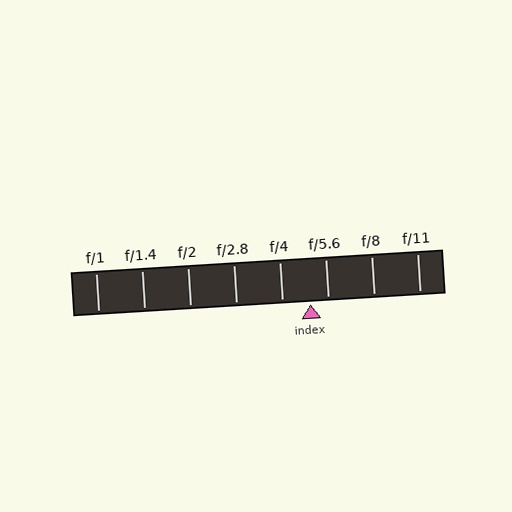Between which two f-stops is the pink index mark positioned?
The index mark is between f/4 and f/5.6.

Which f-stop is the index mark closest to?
The index mark is closest to f/5.6.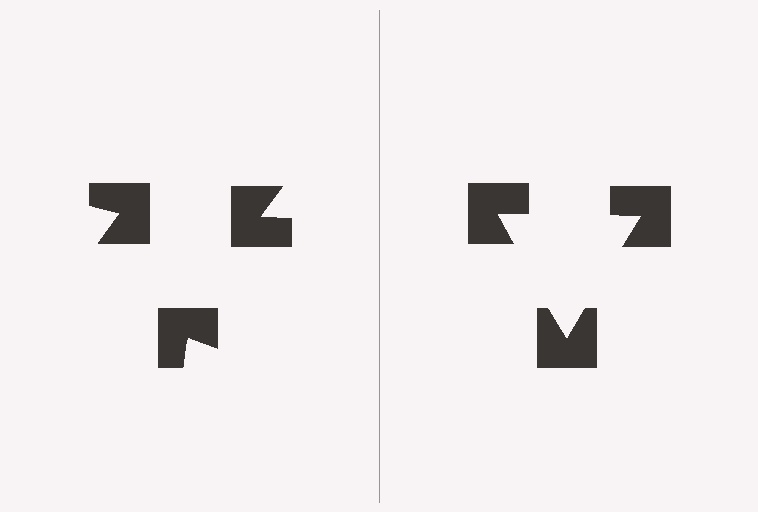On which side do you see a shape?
An illusory triangle appears on the right side. On the left side the wedge cuts are rotated, so no coherent shape forms.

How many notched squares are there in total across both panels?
6 — 3 on each side.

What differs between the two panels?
The notched squares are positioned identically on both sides; only the wedge orientations differ. On the right they align to a triangle; on the left they are misaligned.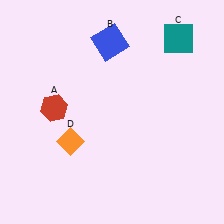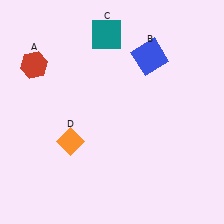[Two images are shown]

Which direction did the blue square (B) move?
The blue square (B) moved right.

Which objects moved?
The objects that moved are: the red hexagon (A), the blue square (B), the teal square (C).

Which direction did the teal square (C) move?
The teal square (C) moved left.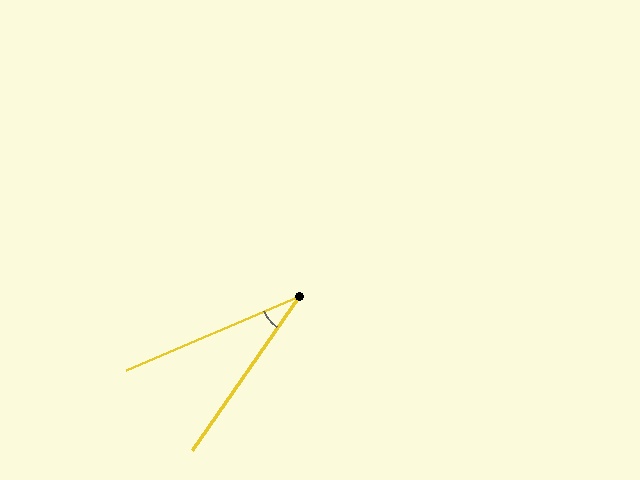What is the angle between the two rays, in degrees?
Approximately 32 degrees.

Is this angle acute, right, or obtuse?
It is acute.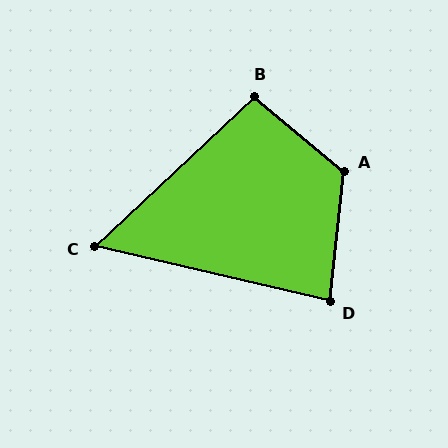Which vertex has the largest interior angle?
A, at approximately 124 degrees.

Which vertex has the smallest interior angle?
C, at approximately 56 degrees.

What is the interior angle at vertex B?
Approximately 97 degrees (obtuse).